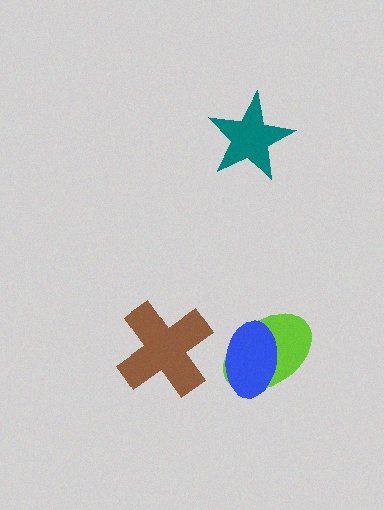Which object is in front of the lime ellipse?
The blue ellipse is in front of the lime ellipse.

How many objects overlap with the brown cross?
0 objects overlap with the brown cross.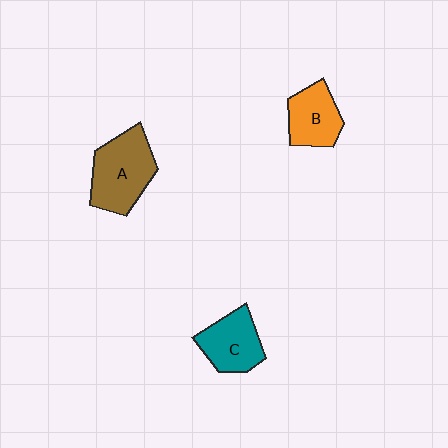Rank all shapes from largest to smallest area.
From largest to smallest: A (brown), C (teal), B (orange).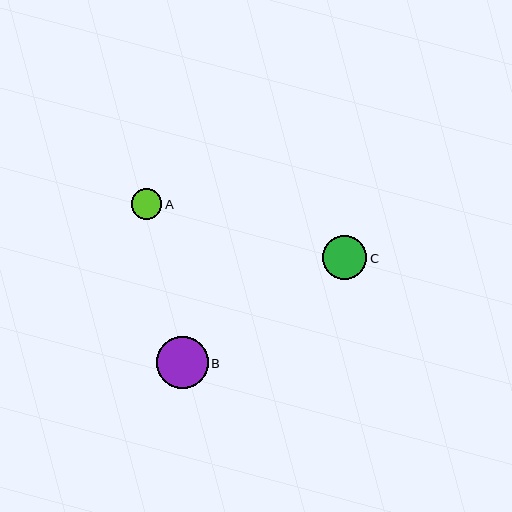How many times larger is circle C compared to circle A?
Circle C is approximately 1.5 times the size of circle A.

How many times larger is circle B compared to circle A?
Circle B is approximately 1.7 times the size of circle A.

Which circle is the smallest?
Circle A is the smallest with a size of approximately 30 pixels.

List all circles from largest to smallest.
From largest to smallest: B, C, A.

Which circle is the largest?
Circle B is the largest with a size of approximately 52 pixels.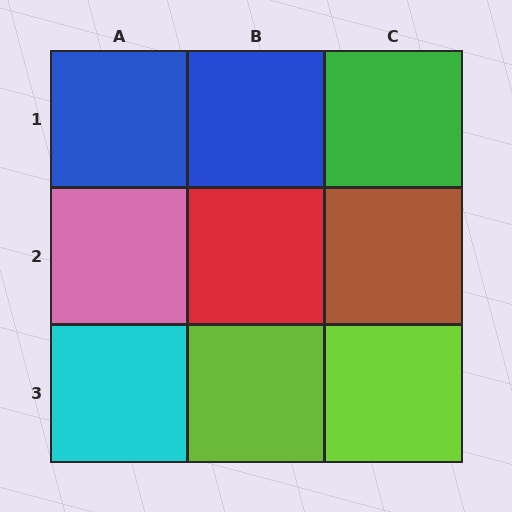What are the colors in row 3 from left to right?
Cyan, lime, lime.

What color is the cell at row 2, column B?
Red.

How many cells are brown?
1 cell is brown.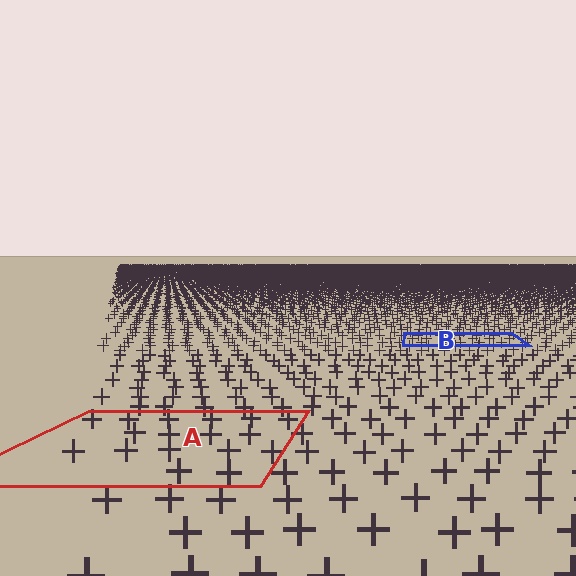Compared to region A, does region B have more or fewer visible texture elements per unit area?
Region B has more texture elements per unit area — they are packed more densely because it is farther away.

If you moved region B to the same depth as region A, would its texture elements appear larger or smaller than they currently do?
They would appear larger. At a closer depth, the same texture elements are projected at a bigger on-screen size.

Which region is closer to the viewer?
Region A is closer. The texture elements there are larger and more spread out.